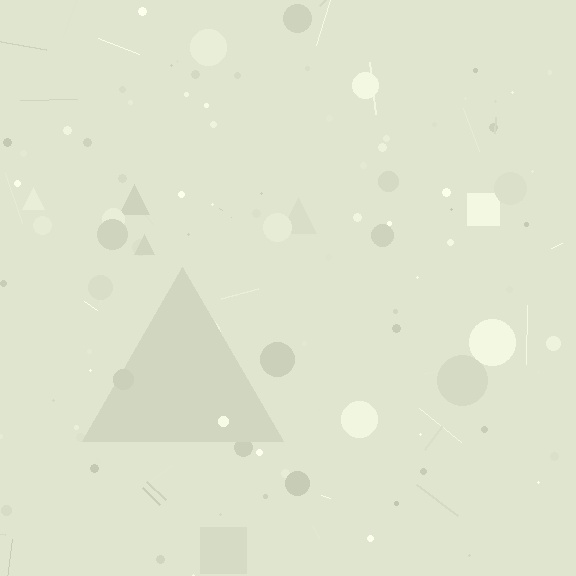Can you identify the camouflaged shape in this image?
The camouflaged shape is a triangle.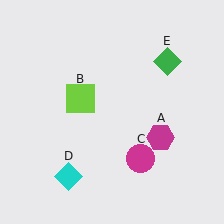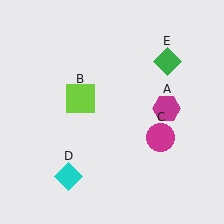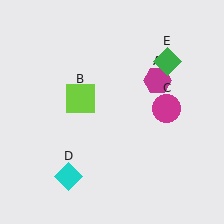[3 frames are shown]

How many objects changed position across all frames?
2 objects changed position: magenta hexagon (object A), magenta circle (object C).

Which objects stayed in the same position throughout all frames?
Lime square (object B) and cyan diamond (object D) and green diamond (object E) remained stationary.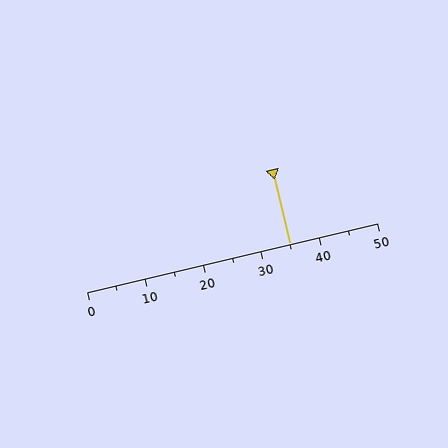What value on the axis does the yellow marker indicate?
The marker indicates approximately 35.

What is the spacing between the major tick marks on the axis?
The major ticks are spaced 10 apart.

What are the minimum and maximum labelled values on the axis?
The axis runs from 0 to 50.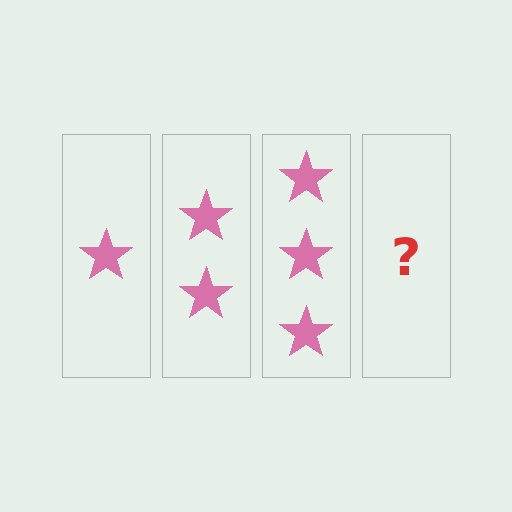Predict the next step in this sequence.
The next step is 4 stars.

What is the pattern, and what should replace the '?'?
The pattern is that each step adds one more star. The '?' should be 4 stars.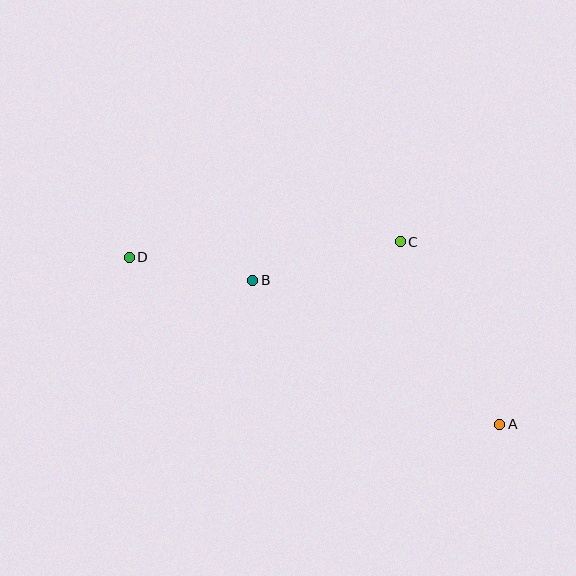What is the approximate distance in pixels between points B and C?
The distance between B and C is approximately 153 pixels.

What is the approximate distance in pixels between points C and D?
The distance between C and D is approximately 272 pixels.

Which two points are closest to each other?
Points B and D are closest to each other.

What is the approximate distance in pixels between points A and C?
The distance between A and C is approximately 208 pixels.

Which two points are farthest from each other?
Points A and D are farthest from each other.